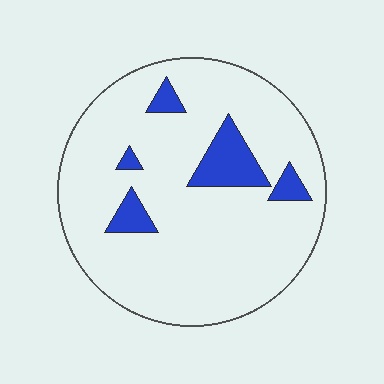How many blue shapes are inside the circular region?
5.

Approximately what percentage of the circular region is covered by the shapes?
Approximately 10%.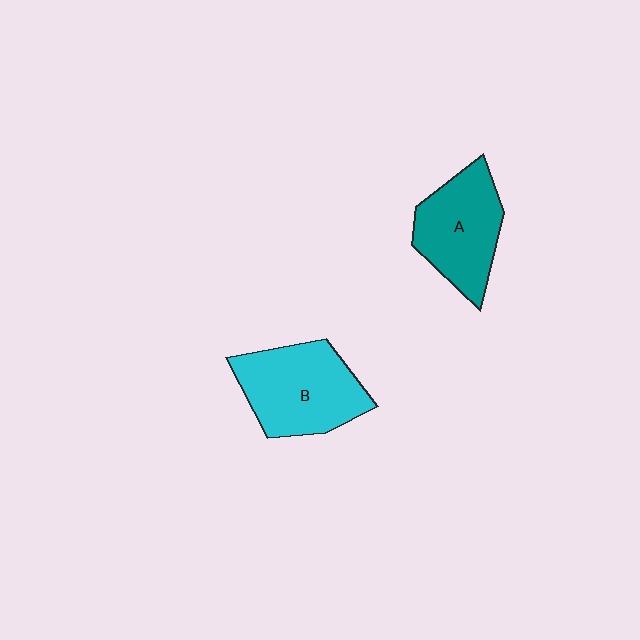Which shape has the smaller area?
Shape A (teal).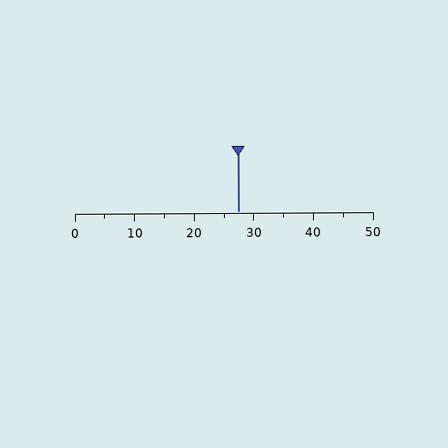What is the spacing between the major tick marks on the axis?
The major ticks are spaced 10 apart.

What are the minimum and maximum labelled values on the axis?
The axis runs from 0 to 50.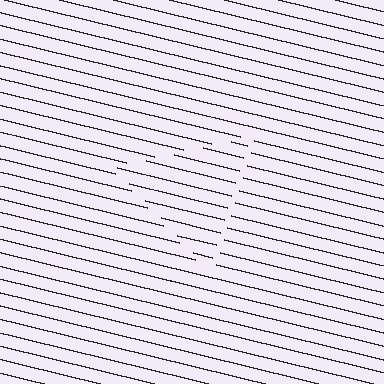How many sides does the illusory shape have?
3 sides — the line-ends trace a triangle.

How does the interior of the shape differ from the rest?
The interior of the shape contains the same grating, shifted by half a period — the contour is defined by the phase discontinuity where line-ends from the inner and outer gratings abut.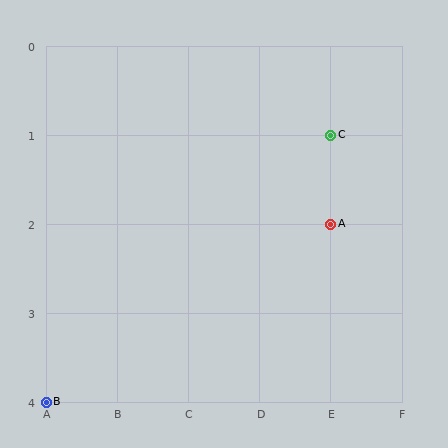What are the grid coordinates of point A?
Point A is at grid coordinates (E, 2).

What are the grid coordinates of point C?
Point C is at grid coordinates (E, 1).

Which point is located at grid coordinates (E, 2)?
Point A is at (E, 2).